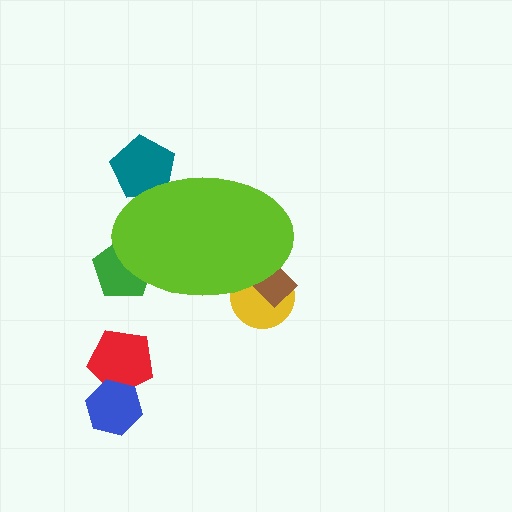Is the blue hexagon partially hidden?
No, the blue hexagon is fully visible.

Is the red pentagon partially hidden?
No, the red pentagon is fully visible.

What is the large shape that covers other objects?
A lime ellipse.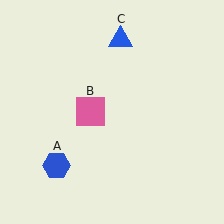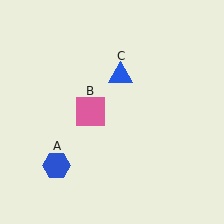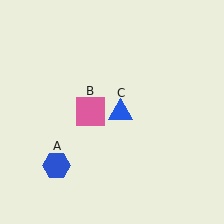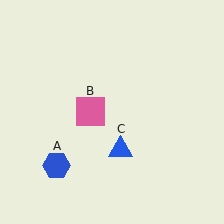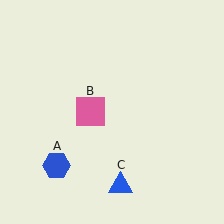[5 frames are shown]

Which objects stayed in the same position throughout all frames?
Blue hexagon (object A) and pink square (object B) remained stationary.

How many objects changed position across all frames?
1 object changed position: blue triangle (object C).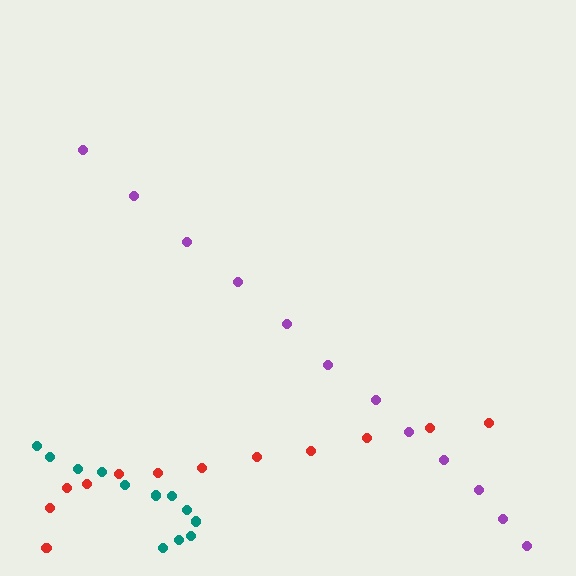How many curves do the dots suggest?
There are 3 distinct paths.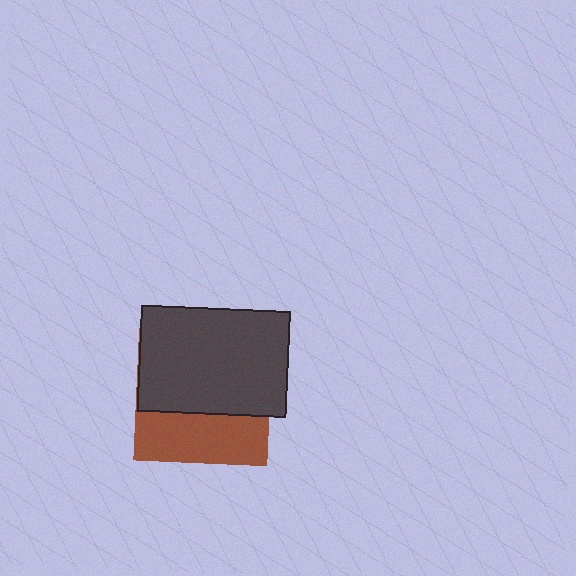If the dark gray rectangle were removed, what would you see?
You would see the complete brown square.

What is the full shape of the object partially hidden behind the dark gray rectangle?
The partially hidden object is a brown square.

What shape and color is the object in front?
The object in front is a dark gray rectangle.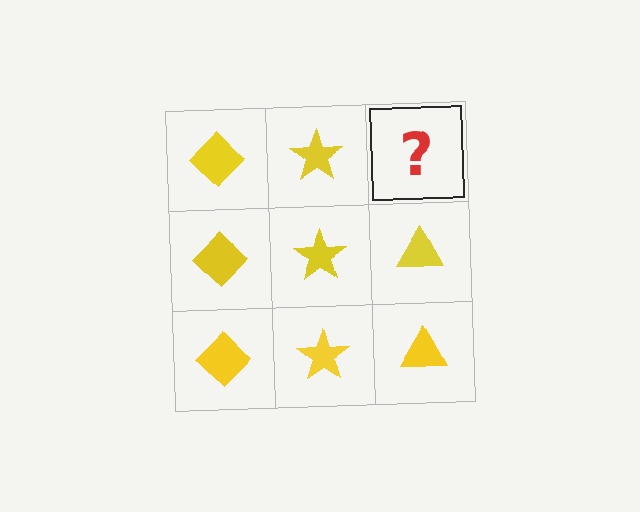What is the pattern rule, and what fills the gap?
The rule is that each column has a consistent shape. The gap should be filled with a yellow triangle.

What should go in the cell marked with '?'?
The missing cell should contain a yellow triangle.